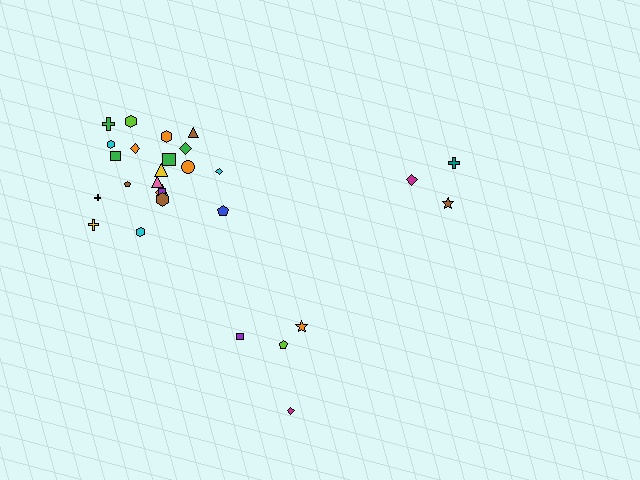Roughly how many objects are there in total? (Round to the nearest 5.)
Roughly 30 objects in total.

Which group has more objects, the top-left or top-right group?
The top-left group.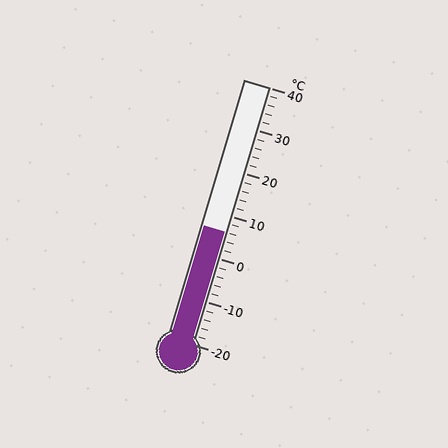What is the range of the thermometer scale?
The thermometer scale ranges from -20°C to 40°C.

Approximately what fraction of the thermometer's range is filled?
The thermometer is filled to approximately 45% of its range.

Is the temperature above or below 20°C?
The temperature is below 20°C.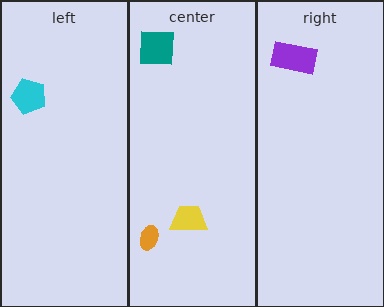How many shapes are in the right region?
1.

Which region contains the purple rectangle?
The right region.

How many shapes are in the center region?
3.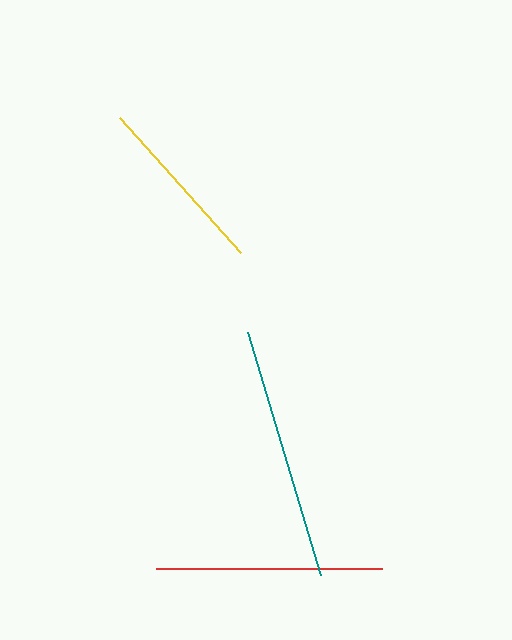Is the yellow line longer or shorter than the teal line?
The teal line is longer than the yellow line.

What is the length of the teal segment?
The teal segment is approximately 254 pixels long.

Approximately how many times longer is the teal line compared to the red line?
The teal line is approximately 1.1 times the length of the red line.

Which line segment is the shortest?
The yellow line is the shortest at approximately 182 pixels.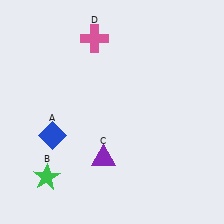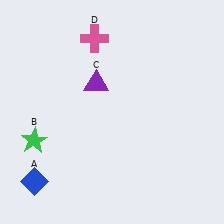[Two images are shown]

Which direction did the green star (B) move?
The green star (B) moved up.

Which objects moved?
The objects that moved are: the blue diamond (A), the green star (B), the purple triangle (C).